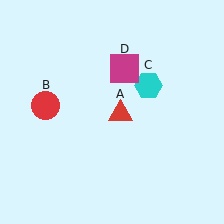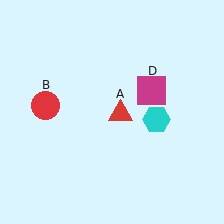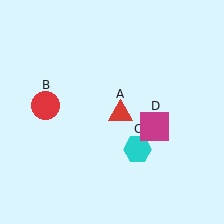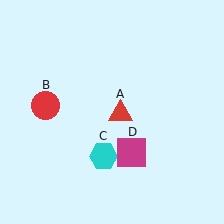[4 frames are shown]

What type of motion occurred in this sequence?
The cyan hexagon (object C), magenta square (object D) rotated clockwise around the center of the scene.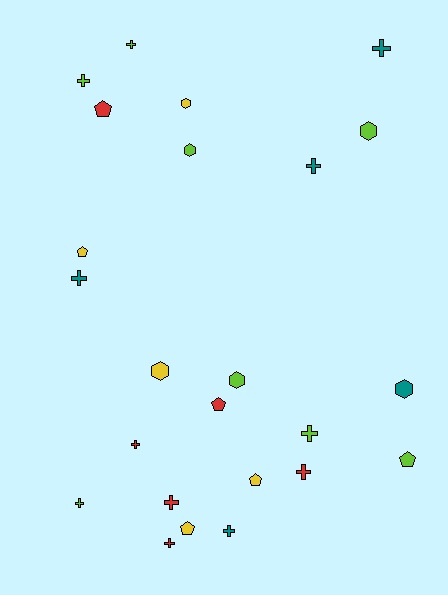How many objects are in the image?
There are 24 objects.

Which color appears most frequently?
Lime, with 8 objects.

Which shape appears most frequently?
Cross, with 12 objects.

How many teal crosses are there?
There are 4 teal crosses.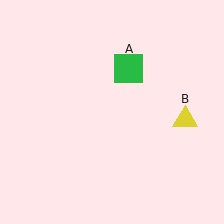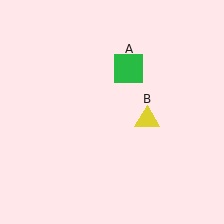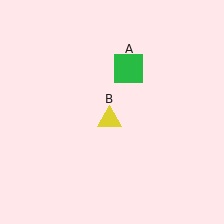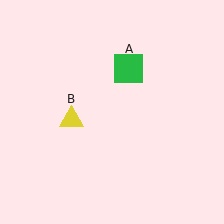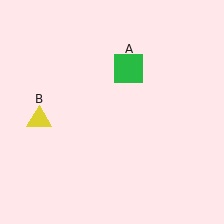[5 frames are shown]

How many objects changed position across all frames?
1 object changed position: yellow triangle (object B).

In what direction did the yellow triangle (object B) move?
The yellow triangle (object B) moved left.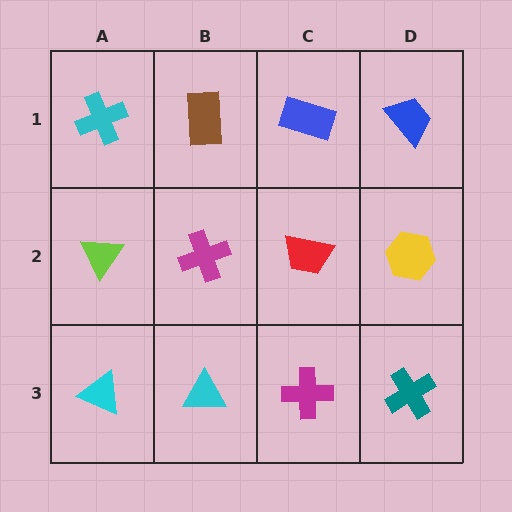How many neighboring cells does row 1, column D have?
2.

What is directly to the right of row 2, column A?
A magenta cross.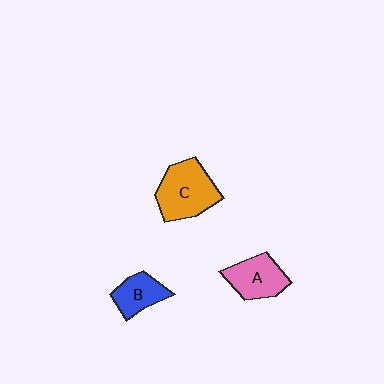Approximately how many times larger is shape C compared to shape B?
Approximately 1.7 times.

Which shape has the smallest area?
Shape B (blue).